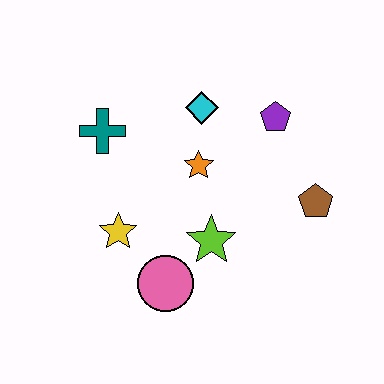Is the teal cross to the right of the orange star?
No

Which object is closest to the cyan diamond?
The orange star is closest to the cyan diamond.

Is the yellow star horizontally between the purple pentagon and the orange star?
No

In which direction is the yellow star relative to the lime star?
The yellow star is to the left of the lime star.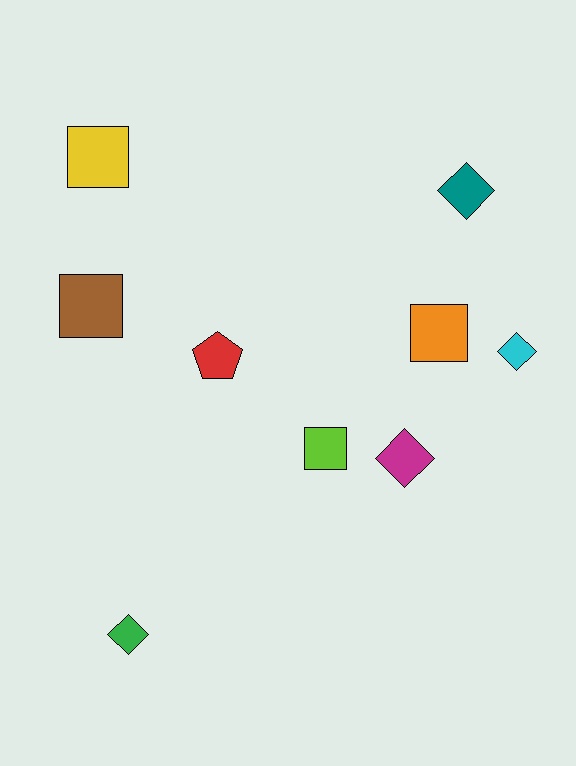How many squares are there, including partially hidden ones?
There are 4 squares.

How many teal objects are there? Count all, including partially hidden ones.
There is 1 teal object.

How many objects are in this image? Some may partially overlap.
There are 9 objects.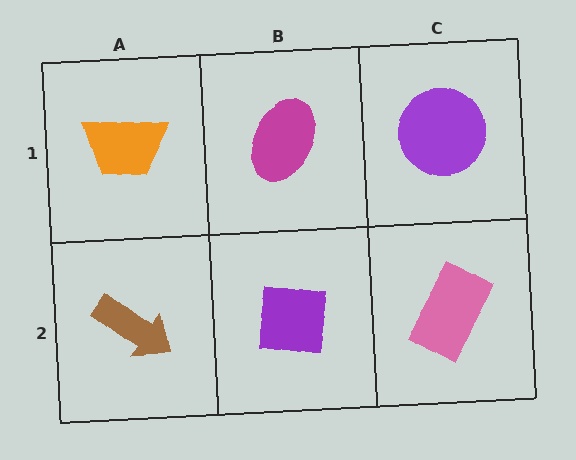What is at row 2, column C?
A pink rectangle.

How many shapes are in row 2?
3 shapes.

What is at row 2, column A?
A brown arrow.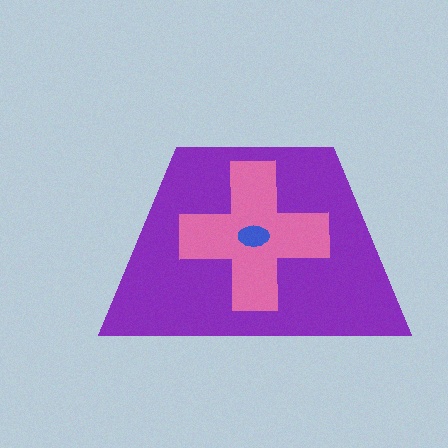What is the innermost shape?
The blue ellipse.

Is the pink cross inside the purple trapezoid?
Yes.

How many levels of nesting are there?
3.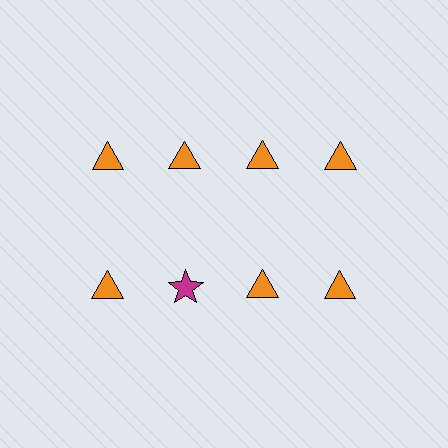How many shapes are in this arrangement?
There are 8 shapes arranged in a grid pattern.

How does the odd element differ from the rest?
It differs in both color (magenta instead of orange) and shape (star instead of triangle).